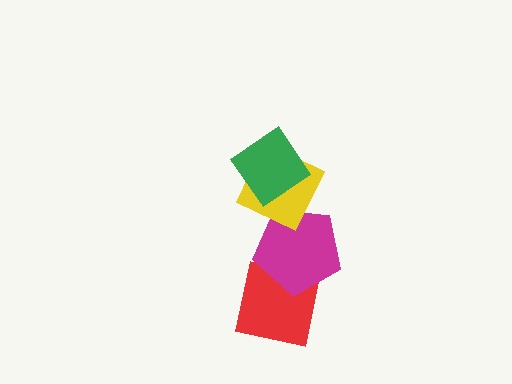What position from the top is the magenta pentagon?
The magenta pentagon is 3rd from the top.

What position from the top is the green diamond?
The green diamond is 1st from the top.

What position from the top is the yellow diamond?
The yellow diamond is 2nd from the top.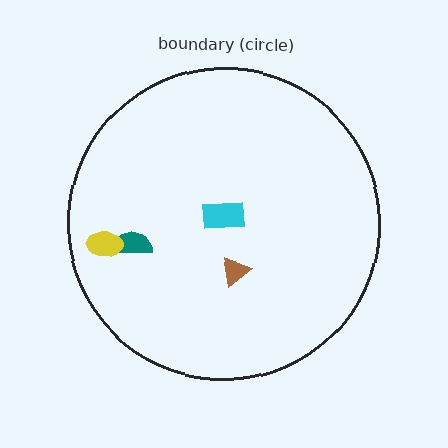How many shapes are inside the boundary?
4 inside, 0 outside.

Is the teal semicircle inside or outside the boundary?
Inside.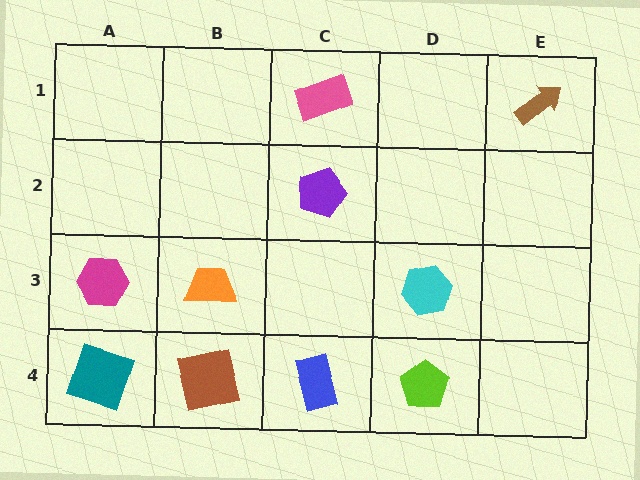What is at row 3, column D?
A cyan hexagon.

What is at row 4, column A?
A teal square.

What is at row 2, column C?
A purple pentagon.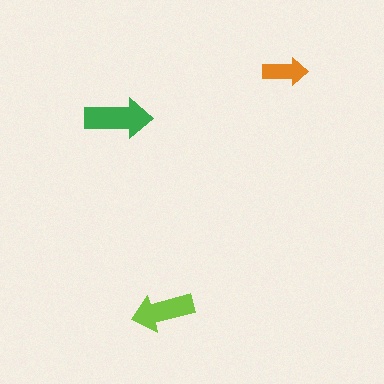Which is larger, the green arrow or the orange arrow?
The green one.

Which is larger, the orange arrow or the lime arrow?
The lime one.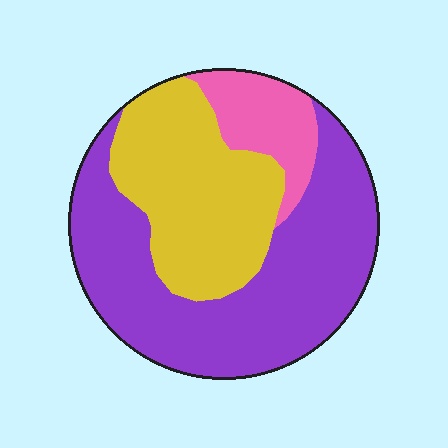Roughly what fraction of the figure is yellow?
Yellow covers 33% of the figure.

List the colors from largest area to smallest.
From largest to smallest: purple, yellow, pink.